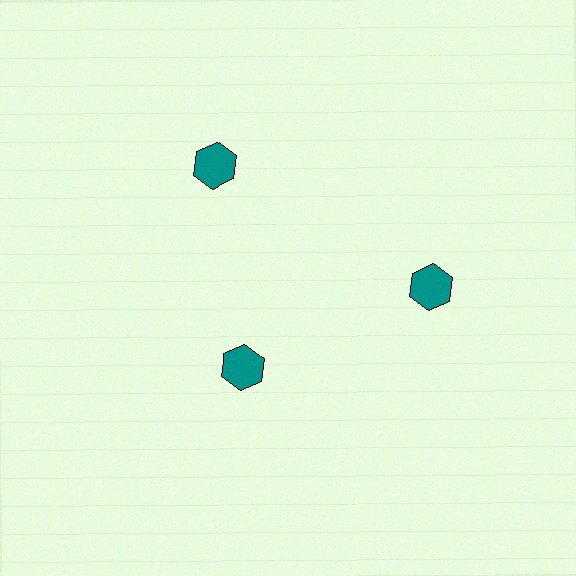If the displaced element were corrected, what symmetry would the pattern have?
It would have 3-fold rotational symmetry — the pattern would map onto itself every 120 degrees.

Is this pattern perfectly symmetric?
No. The 3 teal hexagons are arranged in a ring, but one element near the 7 o'clock position is pulled inward toward the center, breaking the 3-fold rotational symmetry.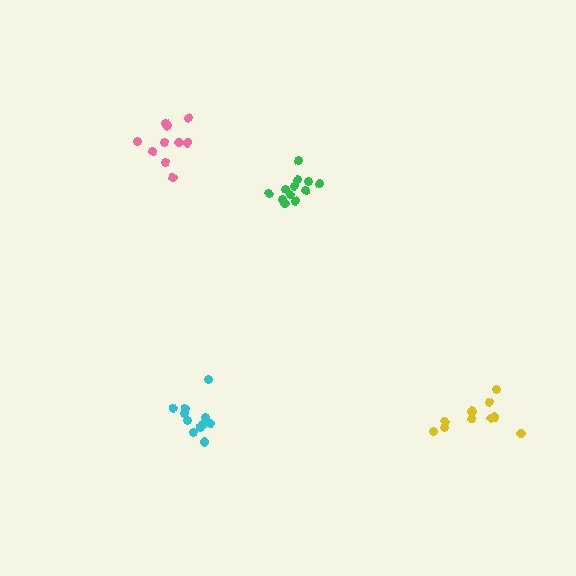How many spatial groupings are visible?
There are 4 spatial groupings.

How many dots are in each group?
Group 1: 11 dots, Group 2: 11 dots, Group 3: 12 dots, Group 4: 10 dots (44 total).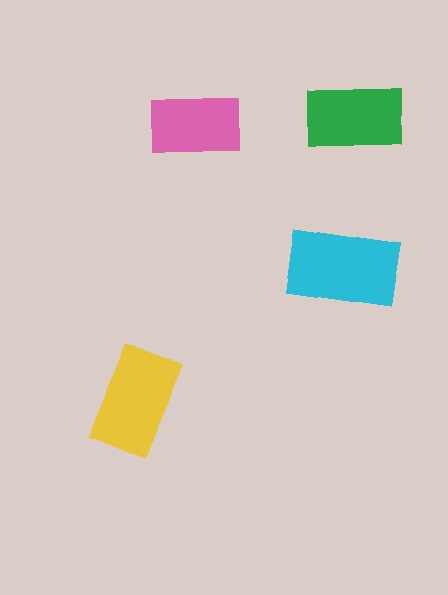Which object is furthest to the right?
The green rectangle is rightmost.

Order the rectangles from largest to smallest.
the cyan one, the yellow one, the green one, the pink one.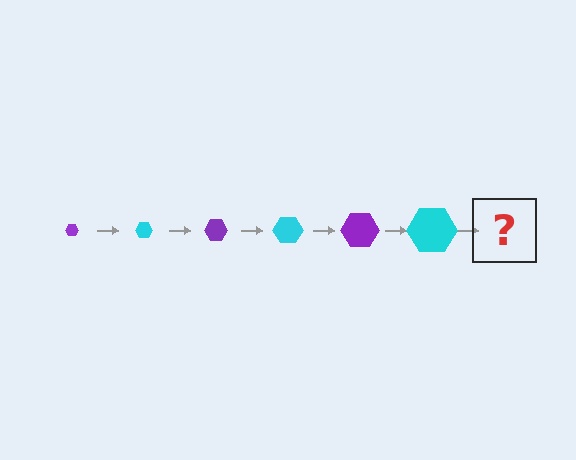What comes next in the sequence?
The next element should be a purple hexagon, larger than the previous one.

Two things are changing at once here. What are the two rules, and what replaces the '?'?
The two rules are that the hexagon grows larger each step and the color cycles through purple and cyan. The '?' should be a purple hexagon, larger than the previous one.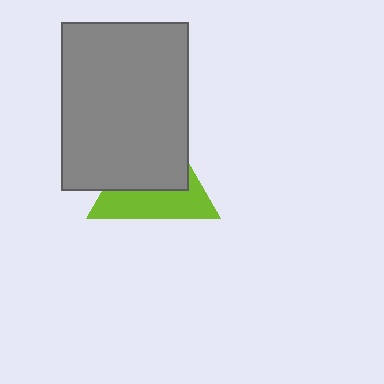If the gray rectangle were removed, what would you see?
You would see the complete lime triangle.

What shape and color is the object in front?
The object in front is a gray rectangle.